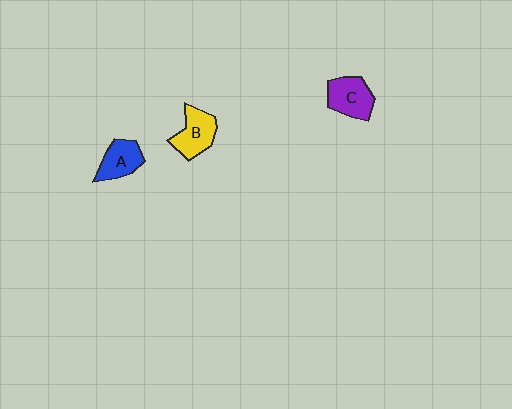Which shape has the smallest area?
Shape A (blue).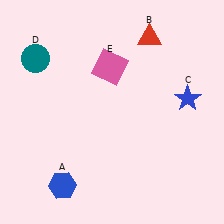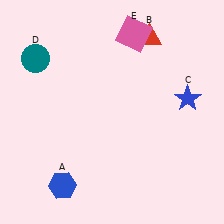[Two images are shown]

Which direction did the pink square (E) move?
The pink square (E) moved up.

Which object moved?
The pink square (E) moved up.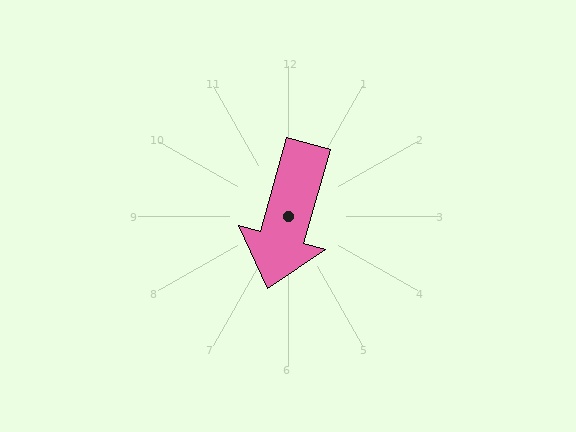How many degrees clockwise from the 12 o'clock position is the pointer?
Approximately 196 degrees.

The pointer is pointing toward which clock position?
Roughly 7 o'clock.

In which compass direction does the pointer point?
South.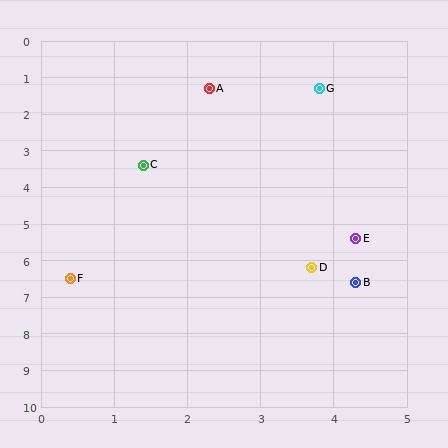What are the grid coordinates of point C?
Point C is at approximately (1.4, 3.4).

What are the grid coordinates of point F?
Point F is at approximately (0.4, 6.5).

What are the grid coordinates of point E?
Point E is at approximately (4.3, 5.4).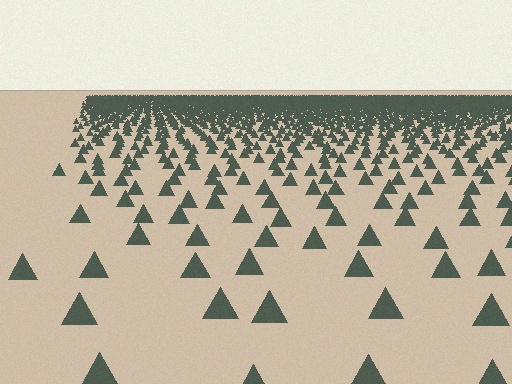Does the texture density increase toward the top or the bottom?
Density increases toward the top.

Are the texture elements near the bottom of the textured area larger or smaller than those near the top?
Larger. Near the bottom, elements are closer to the viewer and appear at a bigger on-screen size.